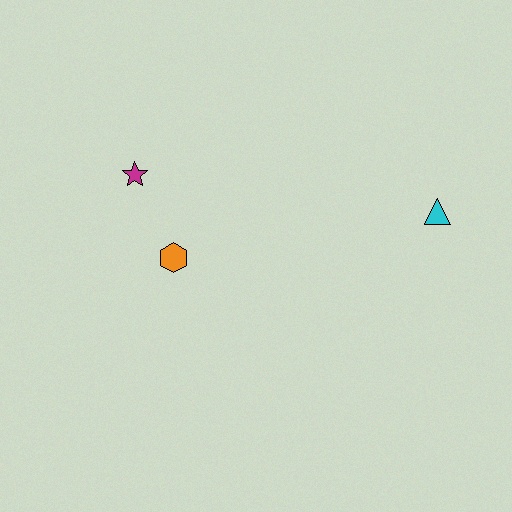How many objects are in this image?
There are 3 objects.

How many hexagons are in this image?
There is 1 hexagon.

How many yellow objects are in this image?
There are no yellow objects.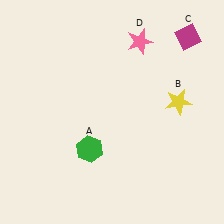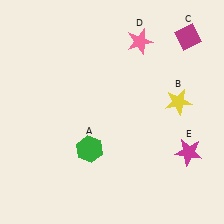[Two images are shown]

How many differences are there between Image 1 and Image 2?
There is 1 difference between the two images.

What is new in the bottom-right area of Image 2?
A magenta star (E) was added in the bottom-right area of Image 2.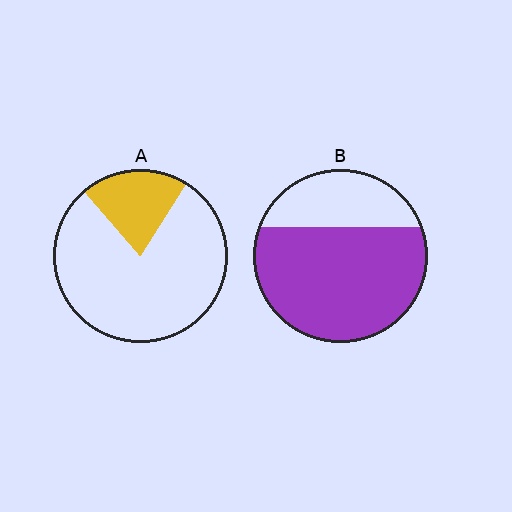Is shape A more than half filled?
No.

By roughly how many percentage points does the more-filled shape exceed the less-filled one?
By roughly 50 percentage points (B over A).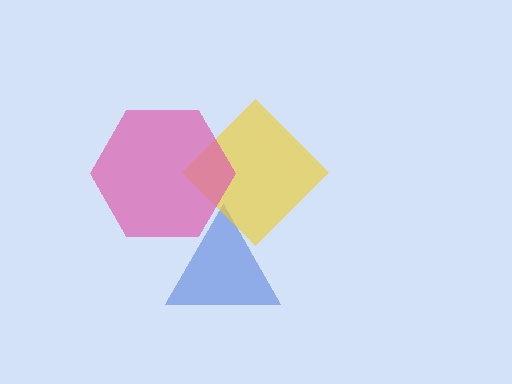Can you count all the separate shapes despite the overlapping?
Yes, there are 3 separate shapes.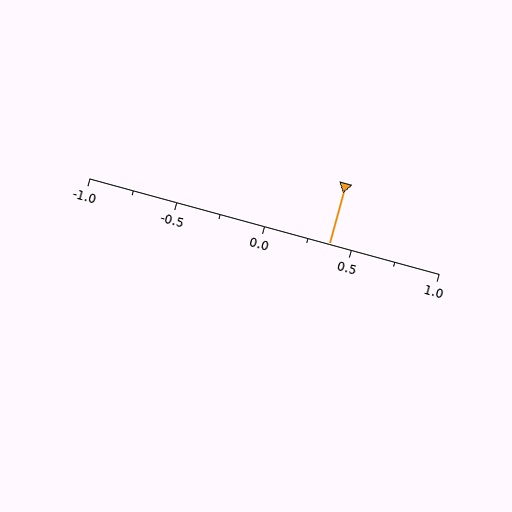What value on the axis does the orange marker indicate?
The marker indicates approximately 0.38.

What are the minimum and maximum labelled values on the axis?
The axis runs from -1.0 to 1.0.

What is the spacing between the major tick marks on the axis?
The major ticks are spaced 0.5 apart.